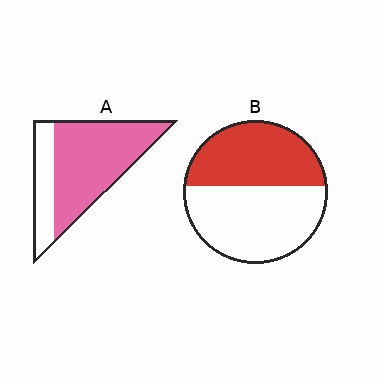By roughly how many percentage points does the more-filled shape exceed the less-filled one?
By roughly 30 percentage points (A over B).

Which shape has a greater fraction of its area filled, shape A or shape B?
Shape A.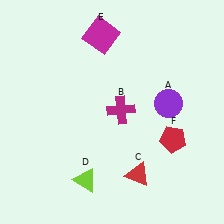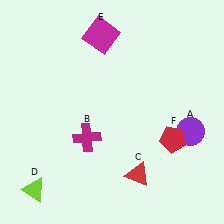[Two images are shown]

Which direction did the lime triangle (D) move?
The lime triangle (D) moved left.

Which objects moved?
The objects that moved are: the purple circle (A), the magenta cross (B), the lime triangle (D).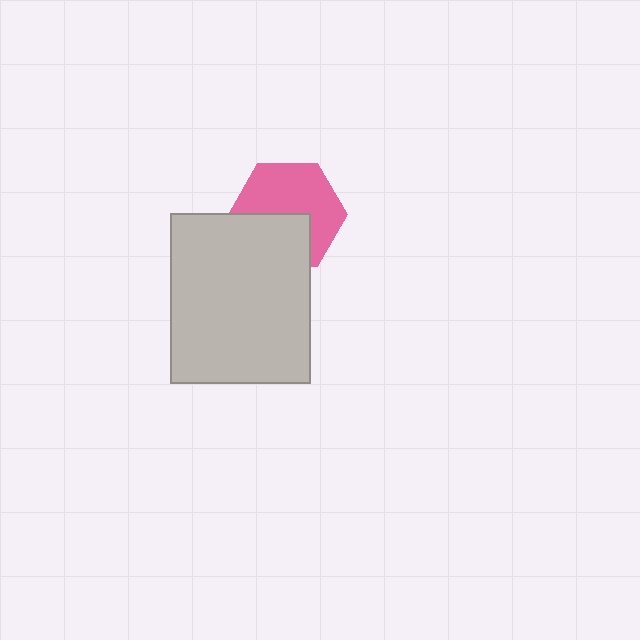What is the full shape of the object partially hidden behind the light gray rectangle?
The partially hidden object is a pink hexagon.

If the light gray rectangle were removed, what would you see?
You would see the complete pink hexagon.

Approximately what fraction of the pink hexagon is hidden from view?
Roughly 40% of the pink hexagon is hidden behind the light gray rectangle.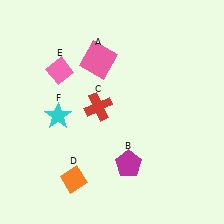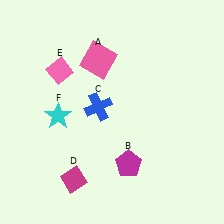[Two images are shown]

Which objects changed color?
C changed from red to blue. D changed from orange to magenta.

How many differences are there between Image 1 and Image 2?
There are 2 differences between the two images.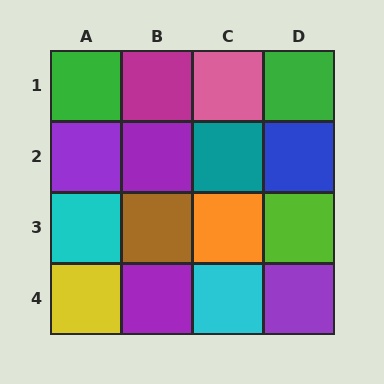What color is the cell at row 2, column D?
Blue.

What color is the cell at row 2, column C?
Teal.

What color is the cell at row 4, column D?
Purple.